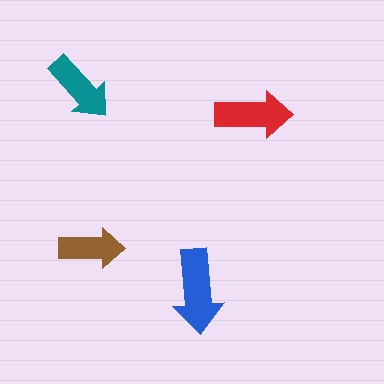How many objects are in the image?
There are 4 objects in the image.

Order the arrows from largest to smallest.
the blue one, the red one, the teal one, the brown one.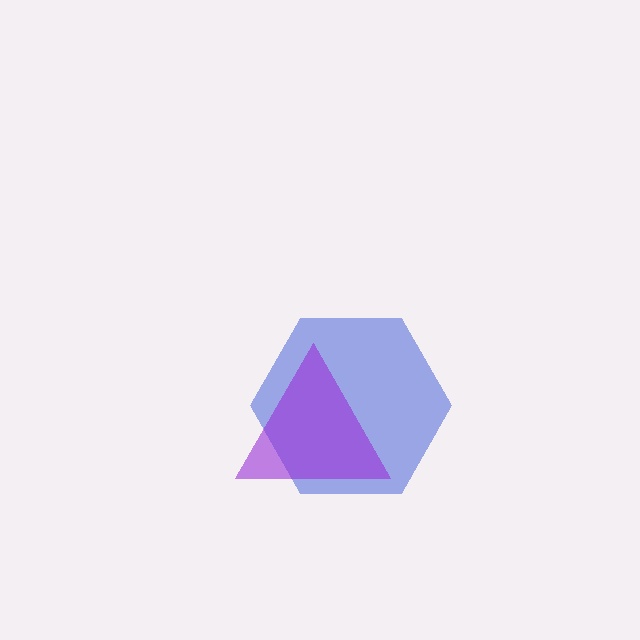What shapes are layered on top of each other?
The layered shapes are: a blue hexagon, a purple triangle.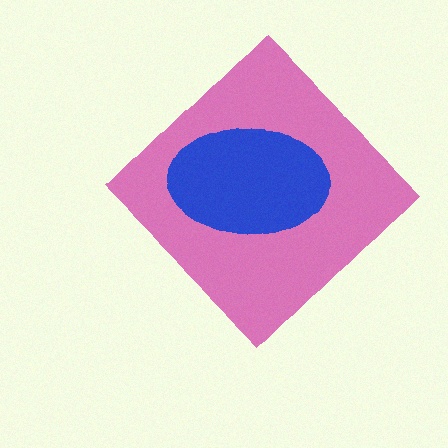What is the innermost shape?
The blue ellipse.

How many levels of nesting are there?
2.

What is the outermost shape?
The pink diamond.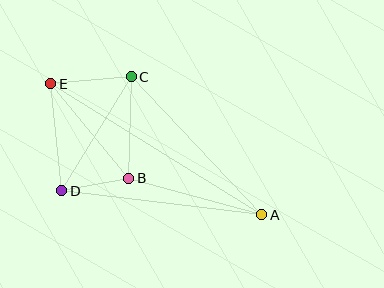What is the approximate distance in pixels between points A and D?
The distance between A and D is approximately 201 pixels.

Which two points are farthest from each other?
Points A and E are farthest from each other.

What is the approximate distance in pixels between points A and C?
The distance between A and C is approximately 190 pixels.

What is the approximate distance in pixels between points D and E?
The distance between D and E is approximately 108 pixels.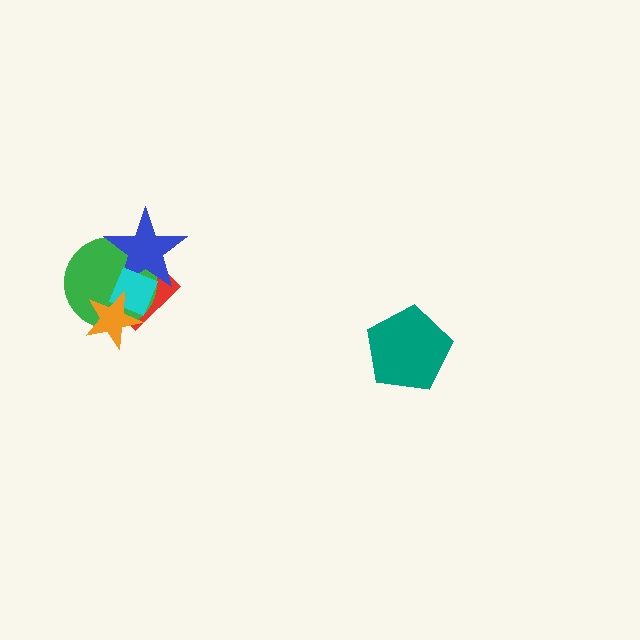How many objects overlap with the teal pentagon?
0 objects overlap with the teal pentagon.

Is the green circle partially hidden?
Yes, it is partially covered by another shape.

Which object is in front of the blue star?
The cyan diamond is in front of the blue star.